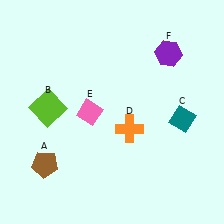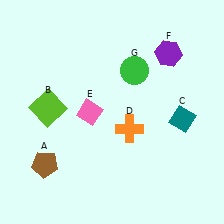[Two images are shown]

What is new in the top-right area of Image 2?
A green circle (G) was added in the top-right area of Image 2.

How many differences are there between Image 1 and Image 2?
There is 1 difference between the two images.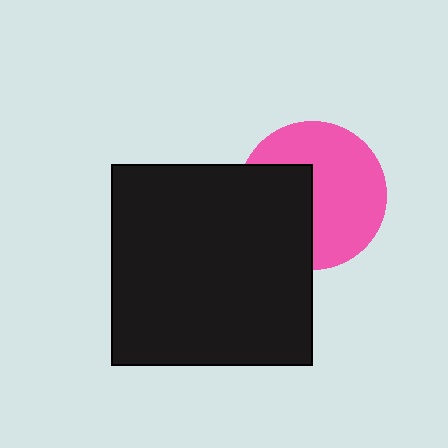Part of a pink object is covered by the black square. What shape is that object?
It is a circle.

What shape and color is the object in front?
The object in front is a black square.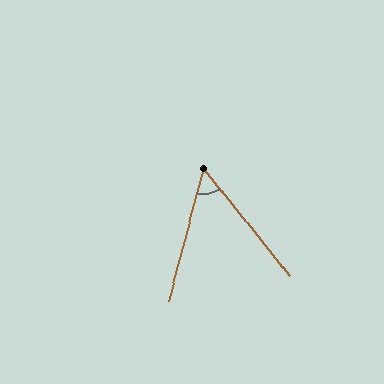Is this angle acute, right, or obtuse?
It is acute.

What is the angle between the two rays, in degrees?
Approximately 53 degrees.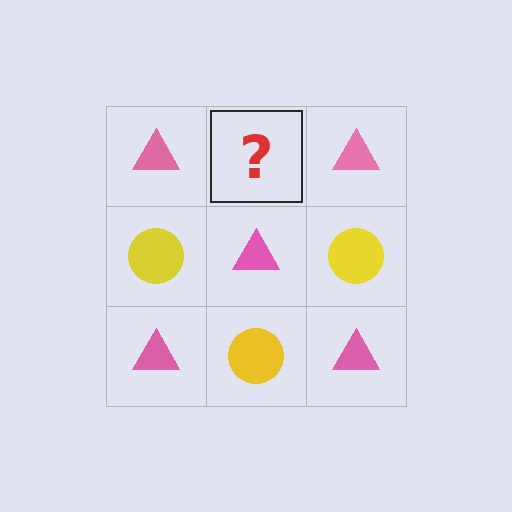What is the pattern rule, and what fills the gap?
The rule is that it alternates pink triangle and yellow circle in a checkerboard pattern. The gap should be filled with a yellow circle.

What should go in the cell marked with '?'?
The missing cell should contain a yellow circle.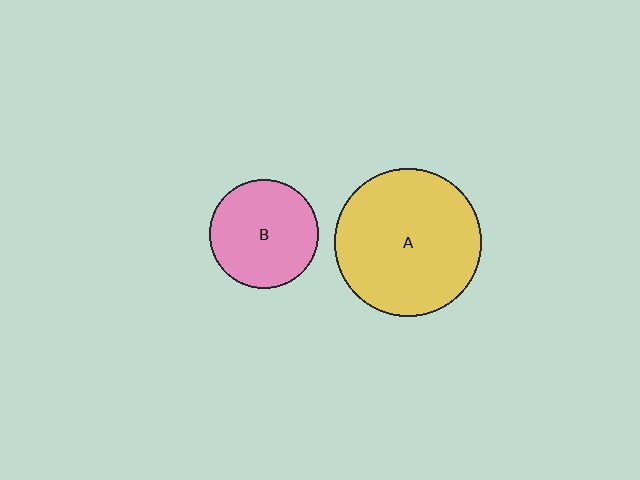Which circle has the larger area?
Circle A (yellow).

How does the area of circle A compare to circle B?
Approximately 1.8 times.